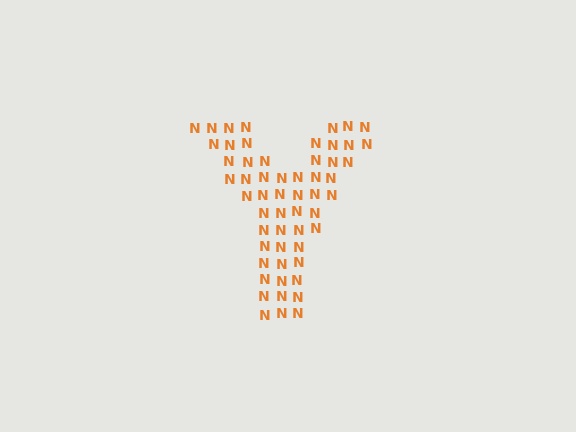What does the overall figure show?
The overall figure shows the letter Y.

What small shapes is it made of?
It is made of small letter N's.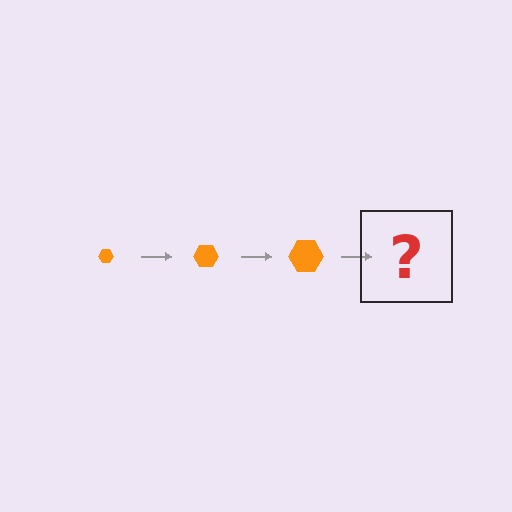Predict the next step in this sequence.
The next step is an orange hexagon, larger than the previous one.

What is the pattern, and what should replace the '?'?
The pattern is that the hexagon gets progressively larger each step. The '?' should be an orange hexagon, larger than the previous one.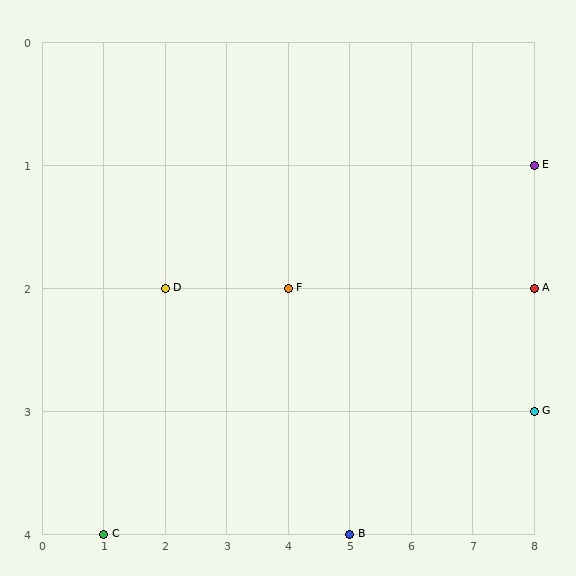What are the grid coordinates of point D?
Point D is at grid coordinates (2, 2).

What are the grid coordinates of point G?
Point G is at grid coordinates (8, 3).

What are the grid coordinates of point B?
Point B is at grid coordinates (5, 4).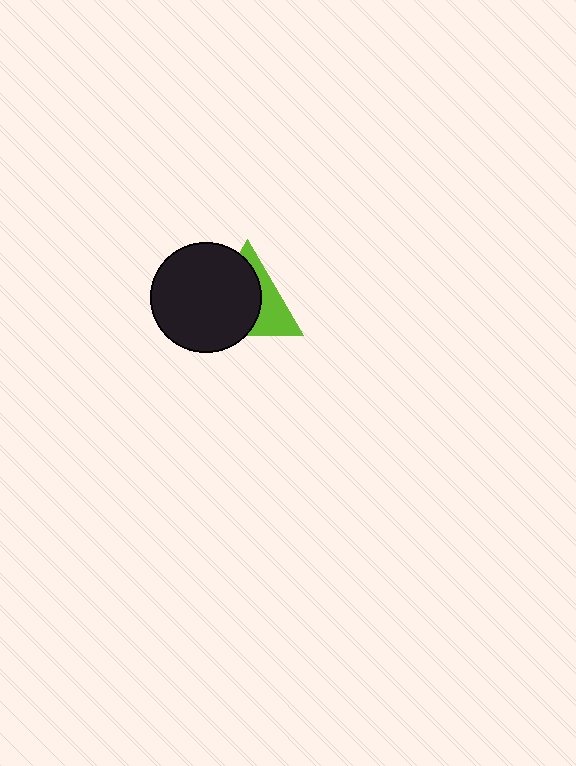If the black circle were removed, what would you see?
You would see the complete lime triangle.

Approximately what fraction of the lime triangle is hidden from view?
Roughly 62% of the lime triangle is hidden behind the black circle.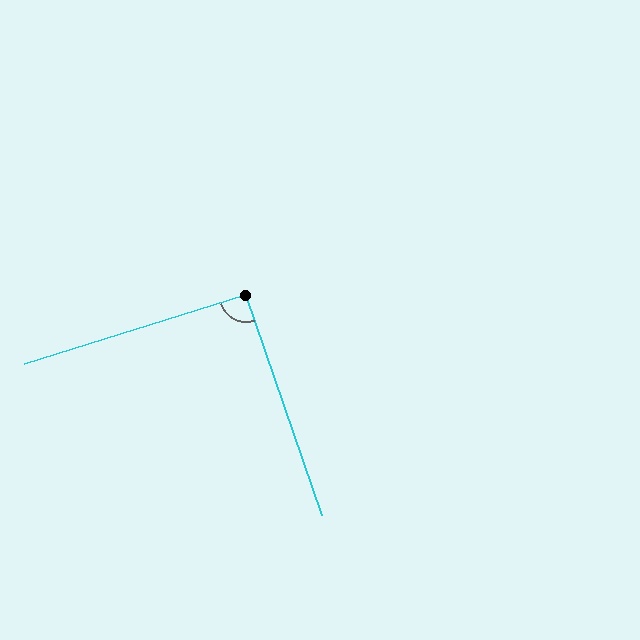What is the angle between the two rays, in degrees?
Approximately 92 degrees.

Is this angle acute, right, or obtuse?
It is approximately a right angle.